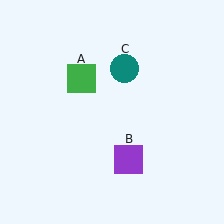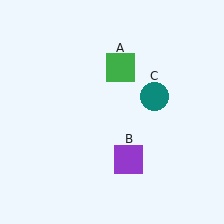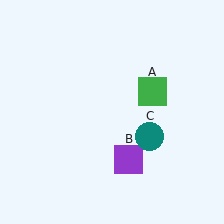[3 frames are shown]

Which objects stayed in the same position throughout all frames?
Purple square (object B) remained stationary.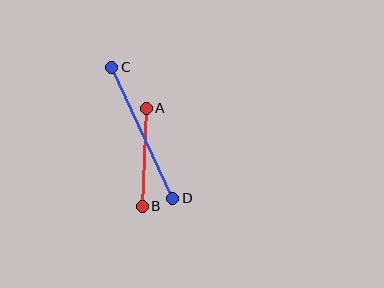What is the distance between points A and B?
The distance is approximately 98 pixels.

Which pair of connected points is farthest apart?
Points C and D are farthest apart.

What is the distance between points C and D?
The distance is approximately 145 pixels.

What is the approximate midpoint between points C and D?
The midpoint is at approximately (142, 133) pixels.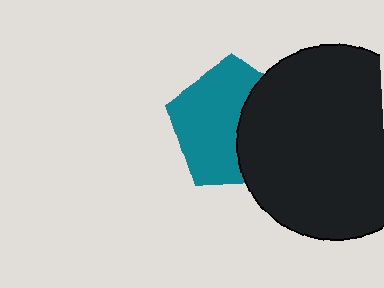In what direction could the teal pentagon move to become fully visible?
The teal pentagon could move left. That would shift it out from behind the black circle entirely.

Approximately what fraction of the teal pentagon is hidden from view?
Roughly 41% of the teal pentagon is hidden behind the black circle.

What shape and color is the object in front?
The object in front is a black circle.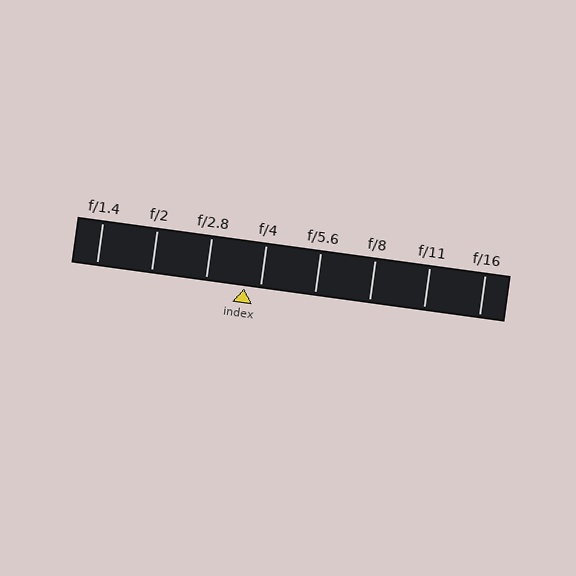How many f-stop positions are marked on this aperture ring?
There are 8 f-stop positions marked.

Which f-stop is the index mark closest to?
The index mark is closest to f/4.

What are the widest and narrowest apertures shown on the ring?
The widest aperture shown is f/1.4 and the narrowest is f/16.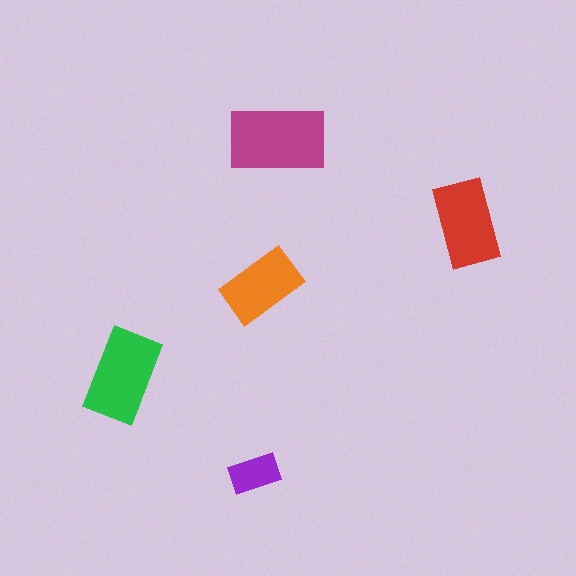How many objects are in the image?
There are 5 objects in the image.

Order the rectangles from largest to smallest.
the magenta one, the green one, the red one, the orange one, the purple one.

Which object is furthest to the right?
The red rectangle is rightmost.